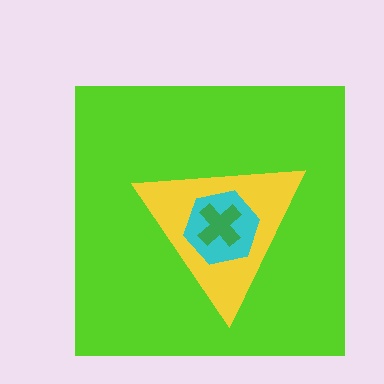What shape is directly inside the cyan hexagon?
The green cross.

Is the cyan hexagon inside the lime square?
Yes.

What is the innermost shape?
The green cross.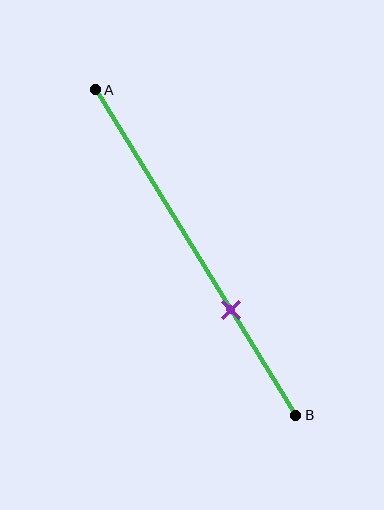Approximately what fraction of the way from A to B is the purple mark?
The purple mark is approximately 70% of the way from A to B.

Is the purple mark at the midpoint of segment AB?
No, the mark is at about 70% from A, not at the 50% midpoint.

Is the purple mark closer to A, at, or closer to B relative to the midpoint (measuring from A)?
The purple mark is closer to point B than the midpoint of segment AB.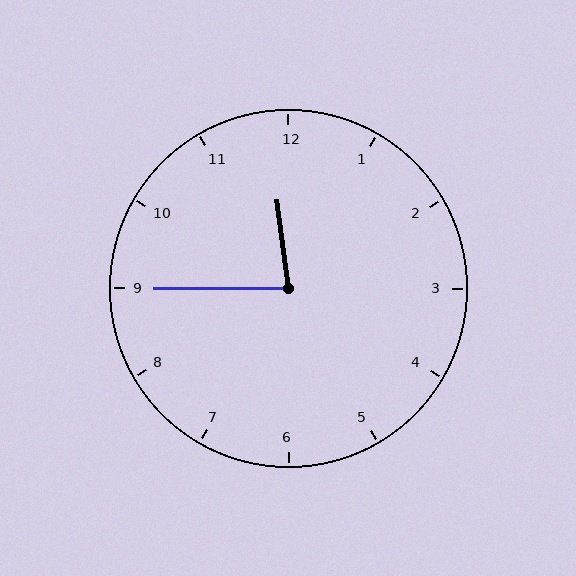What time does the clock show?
11:45.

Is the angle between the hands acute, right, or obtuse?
It is acute.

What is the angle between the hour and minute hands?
Approximately 82 degrees.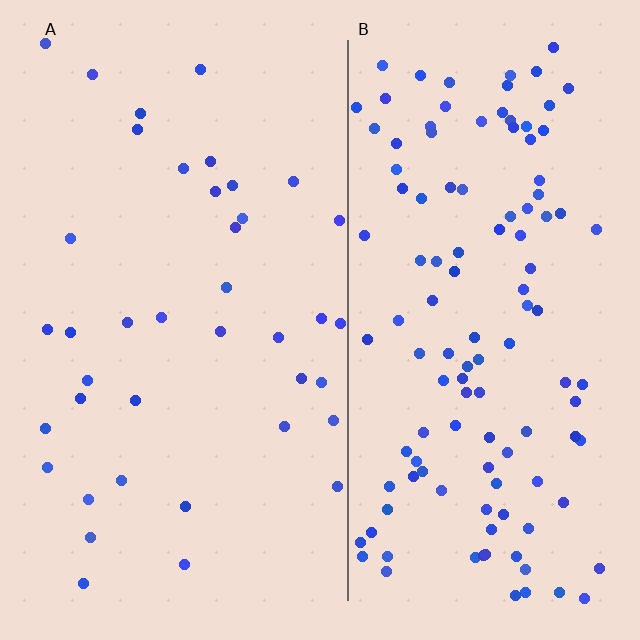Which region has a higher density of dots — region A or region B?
B (the right).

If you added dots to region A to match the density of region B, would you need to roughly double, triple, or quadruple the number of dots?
Approximately triple.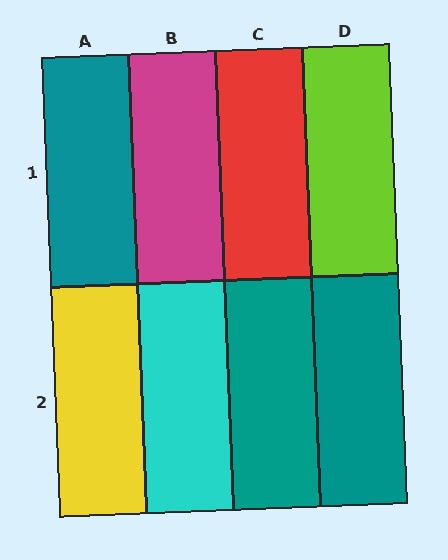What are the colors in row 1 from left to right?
Teal, magenta, red, lime.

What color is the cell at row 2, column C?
Teal.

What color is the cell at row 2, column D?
Teal.